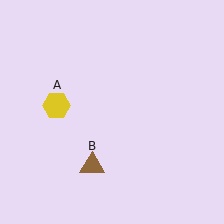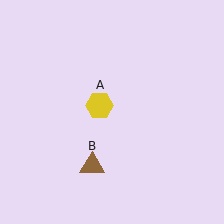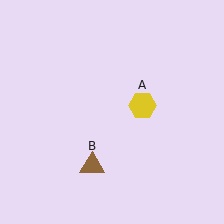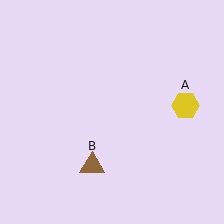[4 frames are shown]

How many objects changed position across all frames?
1 object changed position: yellow hexagon (object A).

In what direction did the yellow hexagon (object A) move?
The yellow hexagon (object A) moved right.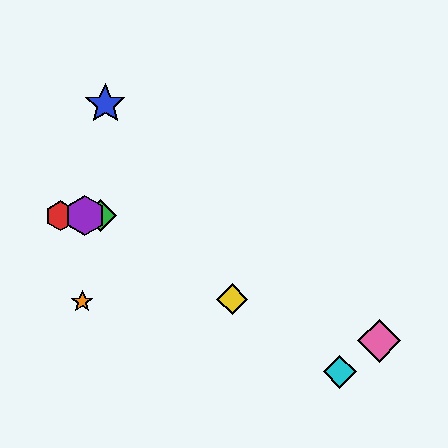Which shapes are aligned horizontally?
The red hexagon, the green diamond, the purple hexagon are aligned horizontally.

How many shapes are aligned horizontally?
3 shapes (the red hexagon, the green diamond, the purple hexagon) are aligned horizontally.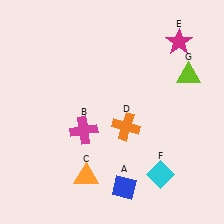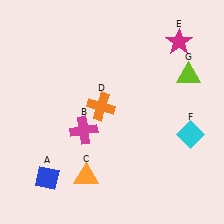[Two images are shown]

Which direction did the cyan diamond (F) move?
The cyan diamond (F) moved up.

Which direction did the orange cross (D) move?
The orange cross (D) moved left.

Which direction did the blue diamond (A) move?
The blue diamond (A) moved left.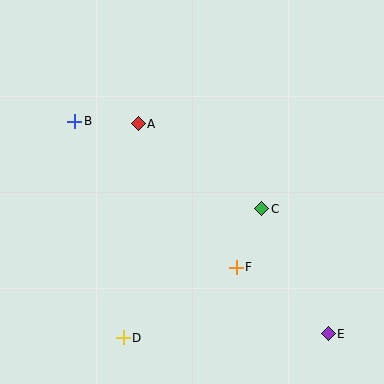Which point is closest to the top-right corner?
Point C is closest to the top-right corner.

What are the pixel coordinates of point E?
Point E is at (328, 334).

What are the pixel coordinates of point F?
Point F is at (236, 267).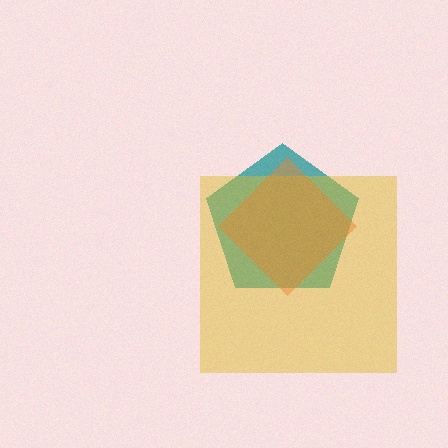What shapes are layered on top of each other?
The layered shapes are: a teal pentagon, a yellow square, an orange diamond.